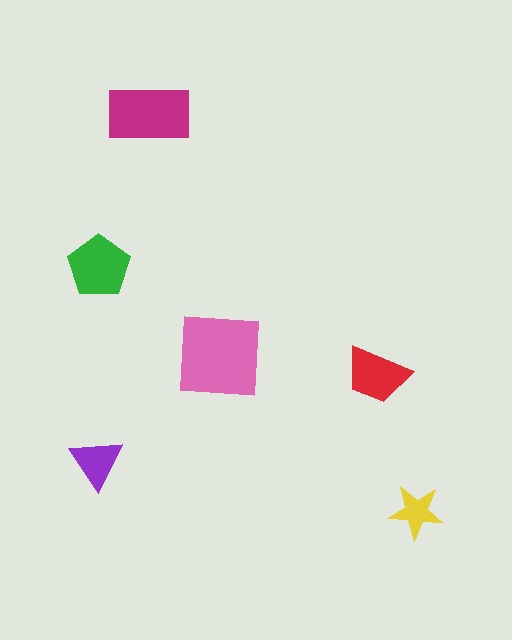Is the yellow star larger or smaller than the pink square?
Smaller.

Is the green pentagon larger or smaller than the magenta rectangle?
Smaller.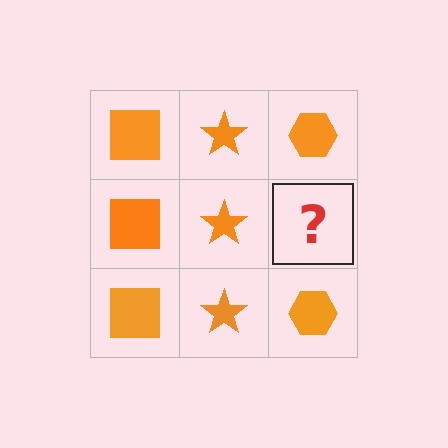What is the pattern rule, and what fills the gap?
The rule is that each column has a consistent shape. The gap should be filled with an orange hexagon.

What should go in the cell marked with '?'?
The missing cell should contain an orange hexagon.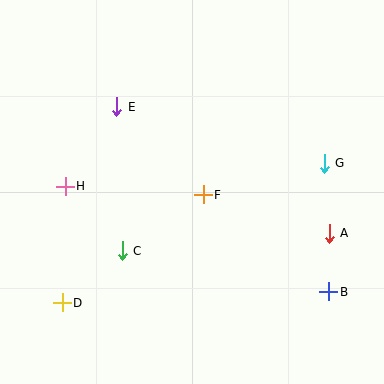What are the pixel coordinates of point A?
Point A is at (329, 233).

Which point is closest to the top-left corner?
Point E is closest to the top-left corner.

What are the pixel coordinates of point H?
Point H is at (65, 186).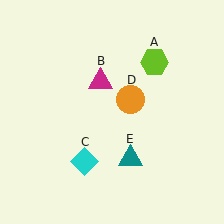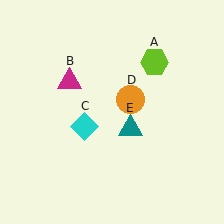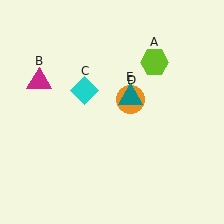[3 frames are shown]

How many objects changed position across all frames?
3 objects changed position: magenta triangle (object B), cyan diamond (object C), teal triangle (object E).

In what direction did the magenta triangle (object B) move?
The magenta triangle (object B) moved left.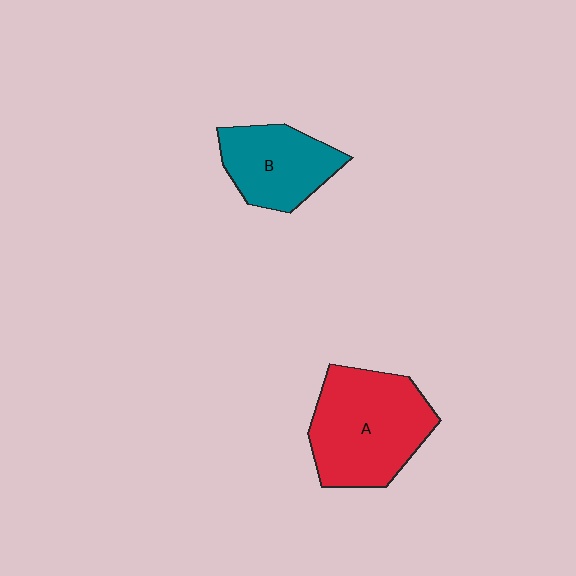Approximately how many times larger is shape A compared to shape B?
Approximately 1.5 times.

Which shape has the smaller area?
Shape B (teal).